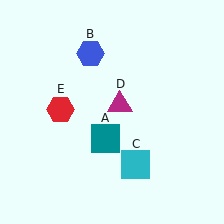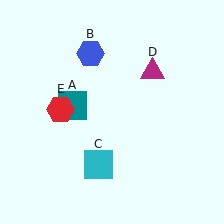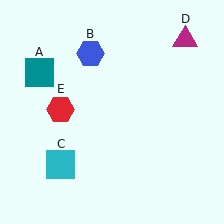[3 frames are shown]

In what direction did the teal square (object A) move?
The teal square (object A) moved up and to the left.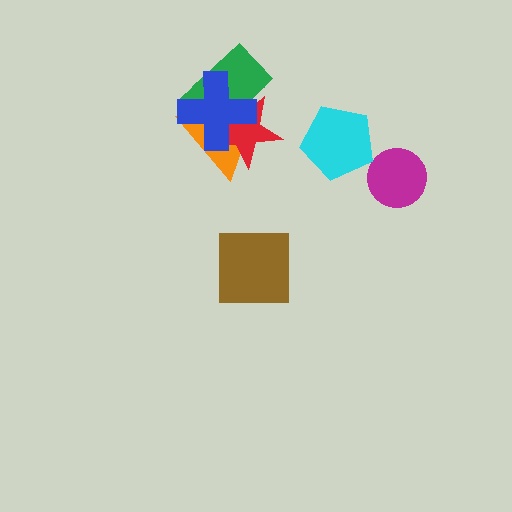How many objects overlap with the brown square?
0 objects overlap with the brown square.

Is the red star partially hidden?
Yes, it is partially covered by another shape.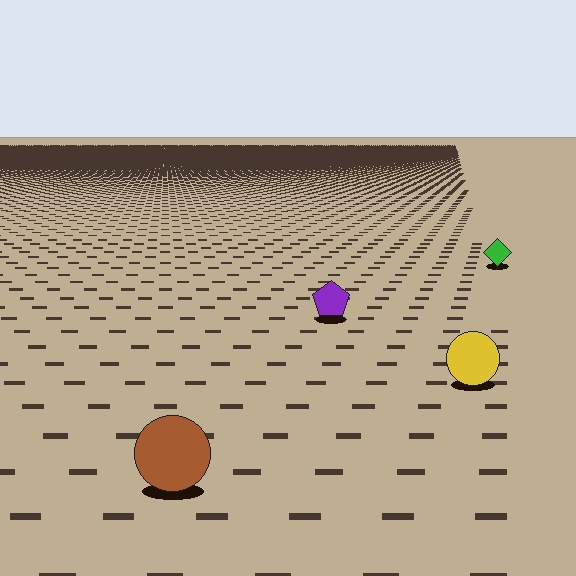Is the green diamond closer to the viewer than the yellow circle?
No. The yellow circle is closer — you can tell from the texture gradient: the ground texture is coarser near it.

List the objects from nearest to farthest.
From nearest to farthest: the brown circle, the yellow circle, the purple pentagon, the green diamond.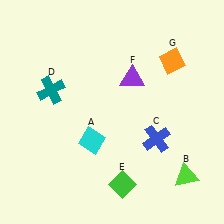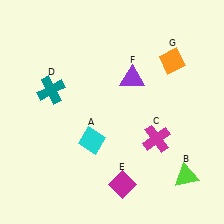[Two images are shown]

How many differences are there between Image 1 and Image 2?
There are 2 differences between the two images.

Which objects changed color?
C changed from blue to magenta. E changed from green to magenta.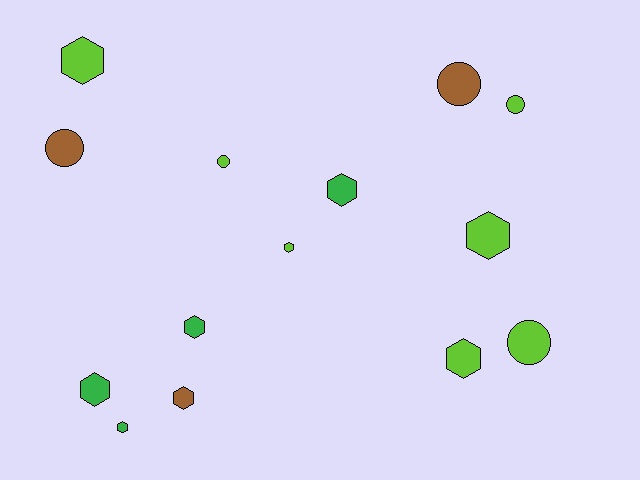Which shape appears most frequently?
Hexagon, with 9 objects.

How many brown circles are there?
There are 2 brown circles.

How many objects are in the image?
There are 14 objects.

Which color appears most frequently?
Lime, with 7 objects.